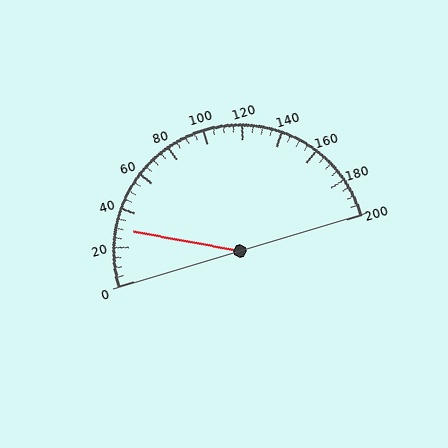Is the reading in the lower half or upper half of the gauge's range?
The reading is in the lower half of the range (0 to 200).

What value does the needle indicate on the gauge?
The needle indicates approximately 30.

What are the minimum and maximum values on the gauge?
The gauge ranges from 0 to 200.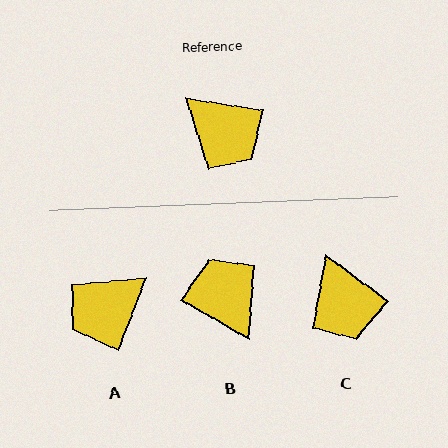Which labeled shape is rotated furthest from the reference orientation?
B, about 159 degrees away.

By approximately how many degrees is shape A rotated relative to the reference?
Approximately 101 degrees clockwise.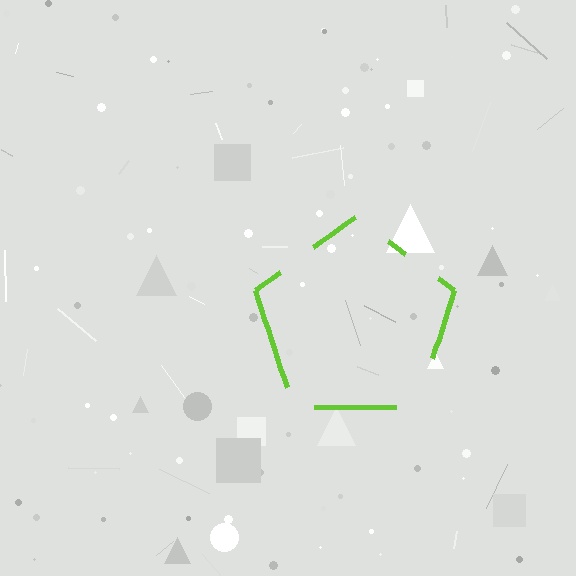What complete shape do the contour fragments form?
The contour fragments form a pentagon.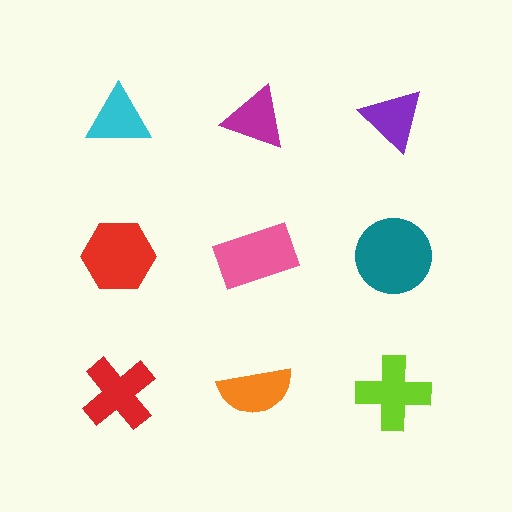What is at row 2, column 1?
A red hexagon.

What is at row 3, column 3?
A lime cross.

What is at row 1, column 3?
A purple triangle.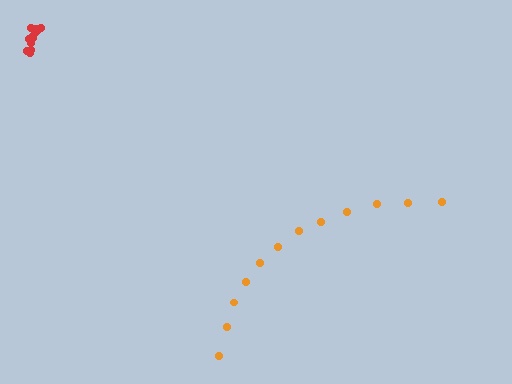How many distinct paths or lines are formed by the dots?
There are 2 distinct paths.